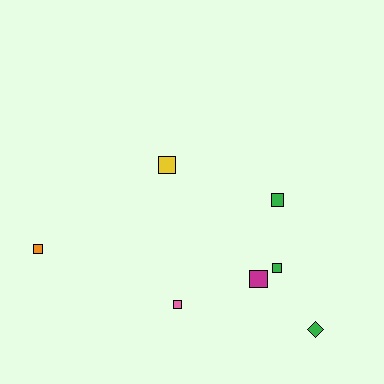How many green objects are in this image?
There are 3 green objects.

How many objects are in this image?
There are 7 objects.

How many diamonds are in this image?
There is 1 diamond.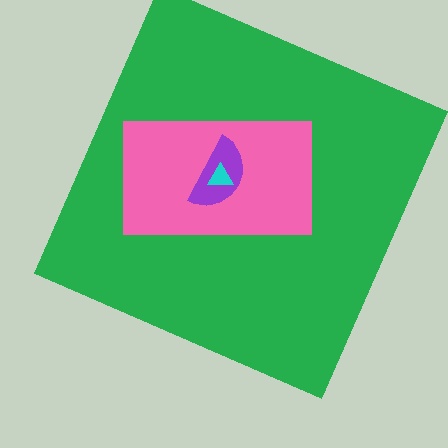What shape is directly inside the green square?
The pink rectangle.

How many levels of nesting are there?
4.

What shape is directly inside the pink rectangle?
The purple semicircle.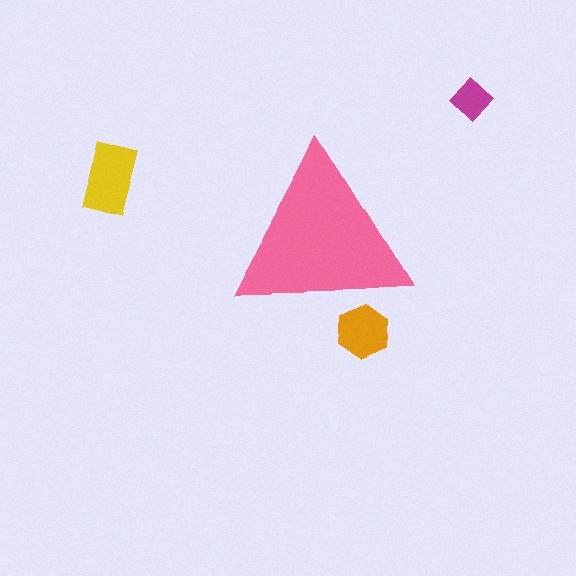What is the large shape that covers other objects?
A pink triangle.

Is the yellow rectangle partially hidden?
No, the yellow rectangle is fully visible.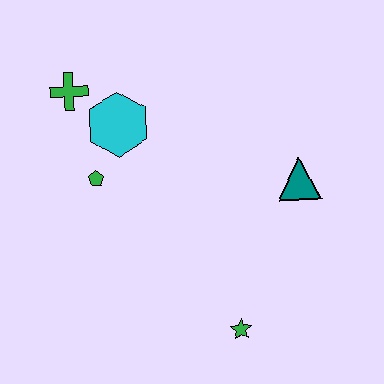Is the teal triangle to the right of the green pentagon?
Yes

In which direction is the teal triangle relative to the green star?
The teal triangle is above the green star.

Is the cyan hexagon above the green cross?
No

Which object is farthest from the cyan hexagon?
The green star is farthest from the cyan hexagon.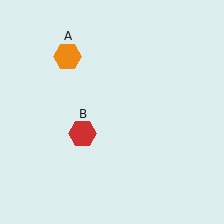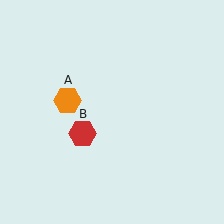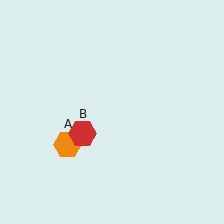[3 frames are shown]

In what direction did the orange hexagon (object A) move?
The orange hexagon (object A) moved down.